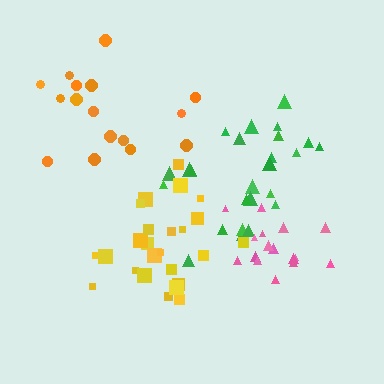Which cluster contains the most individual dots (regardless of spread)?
Green (25).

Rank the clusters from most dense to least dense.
pink, yellow, green, orange.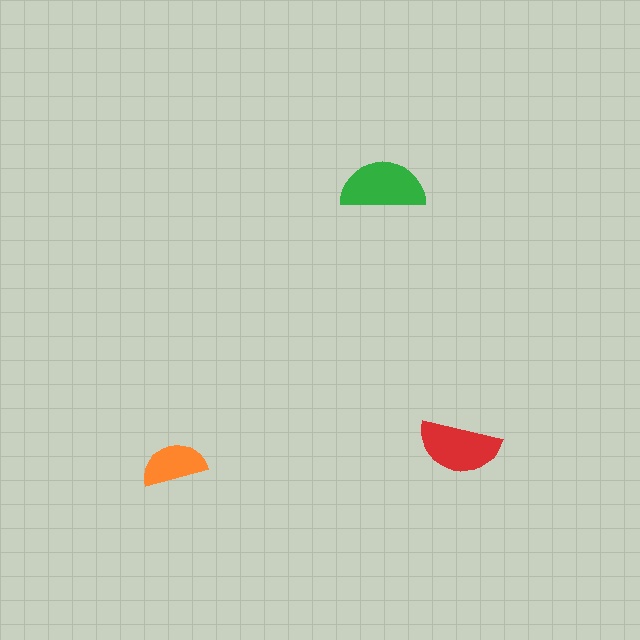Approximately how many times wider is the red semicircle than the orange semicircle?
About 1.5 times wider.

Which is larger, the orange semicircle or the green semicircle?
The green one.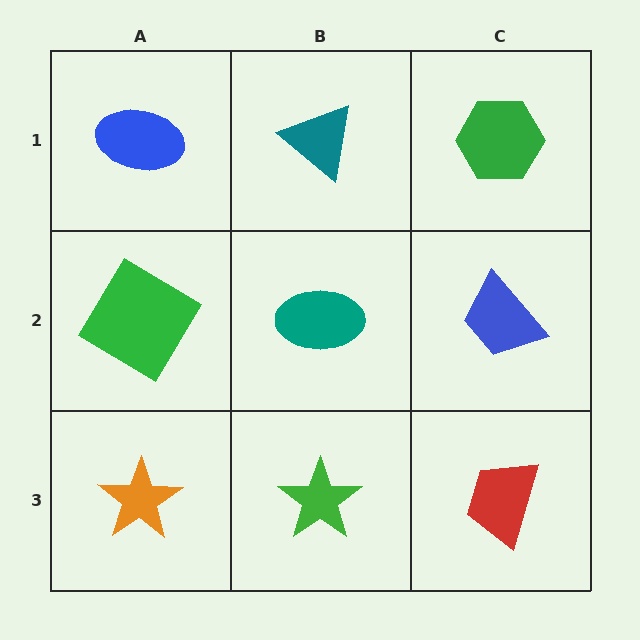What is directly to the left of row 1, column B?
A blue ellipse.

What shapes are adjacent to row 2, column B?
A teal triangle (row 1, column B), a green star (row 3, column B), a green diamond (row 2, column A), a blue trapezoid (row 2, column C).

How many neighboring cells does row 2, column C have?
3.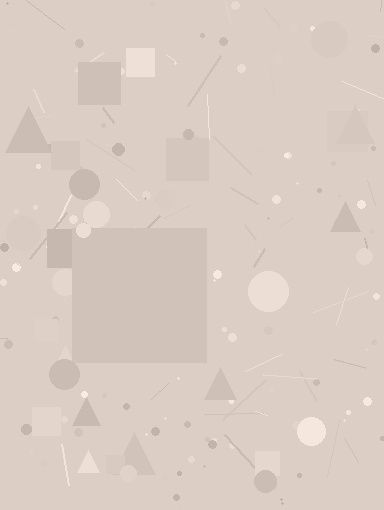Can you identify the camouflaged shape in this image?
The camouflaged shape is a square.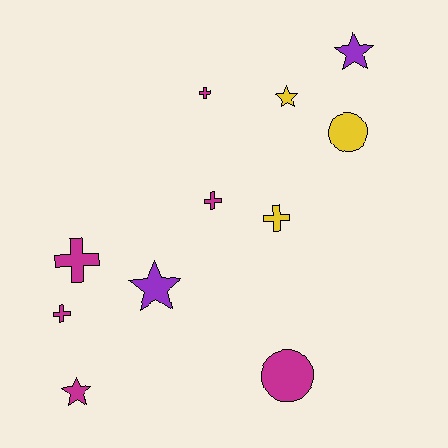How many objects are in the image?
There are 11 objects.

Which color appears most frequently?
Magenta, with 6 objects.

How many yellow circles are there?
There is 1 yellow circle.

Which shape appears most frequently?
Cross, with 5 objects.